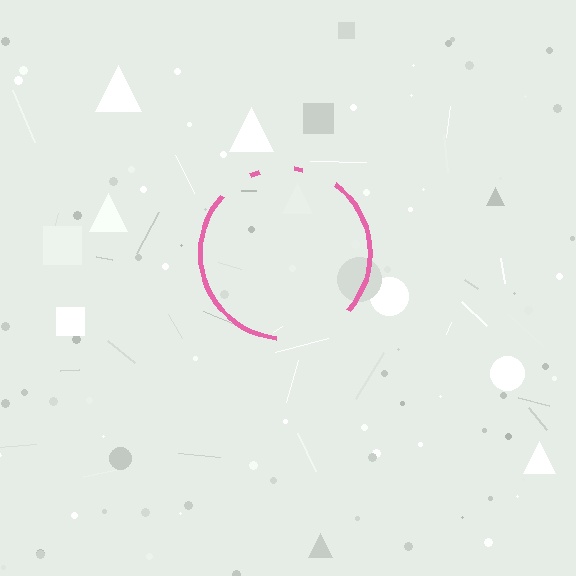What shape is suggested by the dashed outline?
The dashed outline suggests a circle.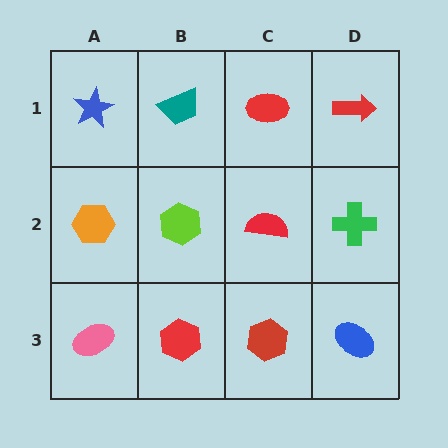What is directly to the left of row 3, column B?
A pink ellipse.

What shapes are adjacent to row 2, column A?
A blue star (row 1, column A), a pink ellipse (row 3, column A), a lime hexagon (row 2, column B).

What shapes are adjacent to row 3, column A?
An orange hexagon (row 2, column A), a red hexagon (row 3, column B).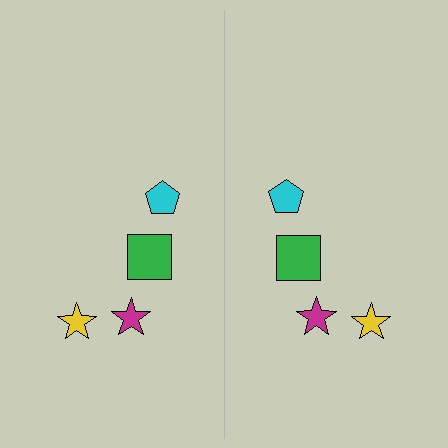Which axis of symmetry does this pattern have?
The pattern has a vertical axis of symmetry running through the center of the image.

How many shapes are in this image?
There are 8 shapes in this image.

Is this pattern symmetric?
Yes, this pattern has bilateral (reflection) symmetry.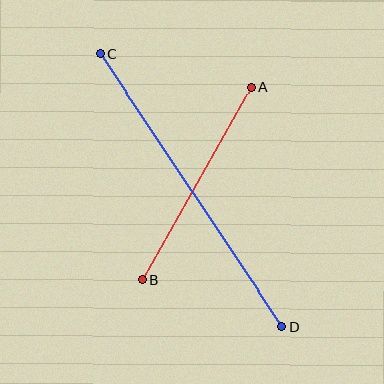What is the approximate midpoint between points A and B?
The midpoint is at approximately (196, 184) pixels.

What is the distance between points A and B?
The distance is approximately 221 pixels.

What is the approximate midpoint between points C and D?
The midpoint is at approximately (191, 190) pixels.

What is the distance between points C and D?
The distance is approximately 328 pixels.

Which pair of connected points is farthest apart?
Points C and D are farthest apart.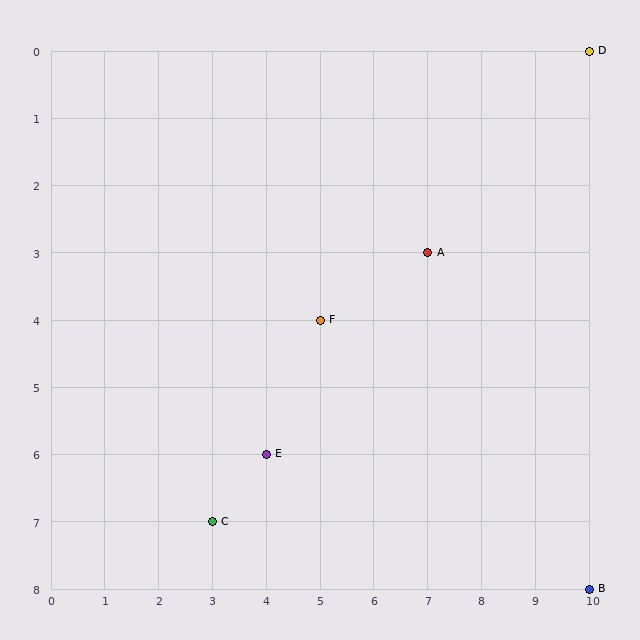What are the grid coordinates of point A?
Point A is at grid coordinates (7, 3).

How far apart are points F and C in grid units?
Points F and C are 2 columns and 3 rows apart (about 3.6 grid units diagonally).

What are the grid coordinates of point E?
Point E is at grid coordinates (4, 6).